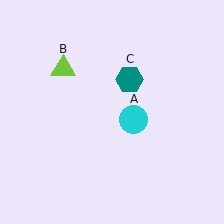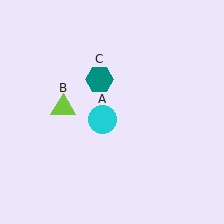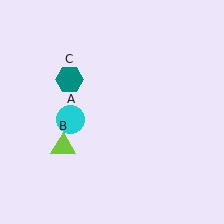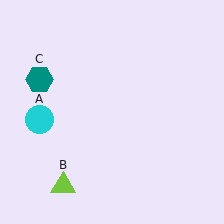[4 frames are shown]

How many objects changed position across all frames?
3 objects changed position: cyan circle (object A), lime triangle (object B), teal hexagon (object C).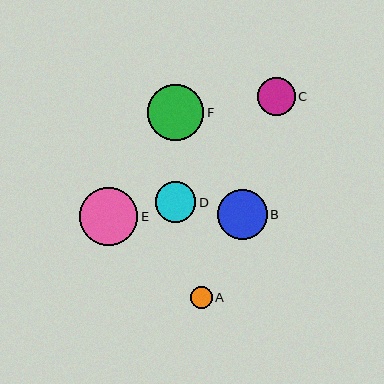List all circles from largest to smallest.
From largest to smallest: E, F, B, D, C, A.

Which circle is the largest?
Circle E is the largest with a size of approximately 58 pixels.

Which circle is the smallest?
Circle A is the smallest with a size of approximately 22 pixels.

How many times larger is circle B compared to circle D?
Circle B is approximately 1.2 times the size of circle D.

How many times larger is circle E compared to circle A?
Circle E is approximately 2.6 times the size of circle A.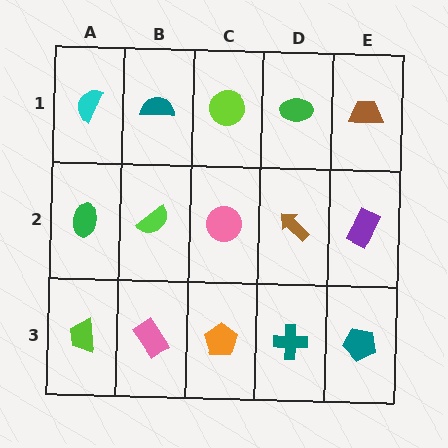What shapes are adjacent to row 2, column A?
A cyan semicircle (row 1, column A), a lime trapezoid (row 3, column A), a lime semicircle (row 2, column B).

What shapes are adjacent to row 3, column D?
A brown arrow (row 2, column D), an orange pentagon (row 3, column C), a teal pentagon (row 3, column E).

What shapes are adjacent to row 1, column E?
A purple rectangle (row 2, column E), a green ellipse (row 1, column D).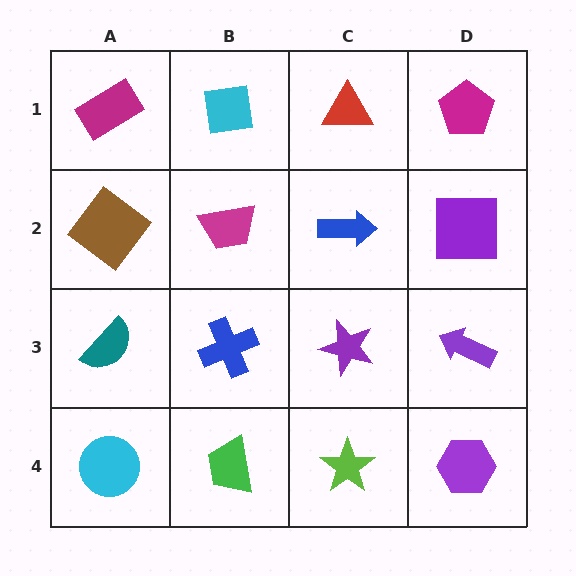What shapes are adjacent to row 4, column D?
A purple arrow (row 3, column D), a lime star (row 4, column C).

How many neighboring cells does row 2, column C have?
4.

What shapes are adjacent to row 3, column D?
A purple square (row 2, column D), a purple hexagon (row 4, column D), a purple star (row 3, column C).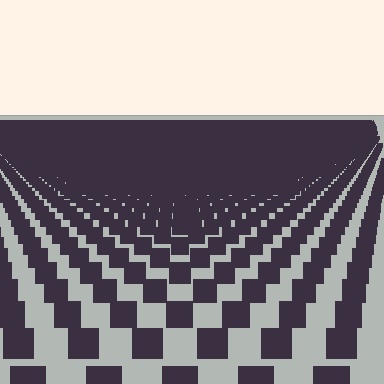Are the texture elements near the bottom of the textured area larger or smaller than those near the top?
Larger. Near the bottom, elements are closer to the viewer and appear at a bigger on-screen size.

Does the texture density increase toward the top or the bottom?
Density increases toward the top.